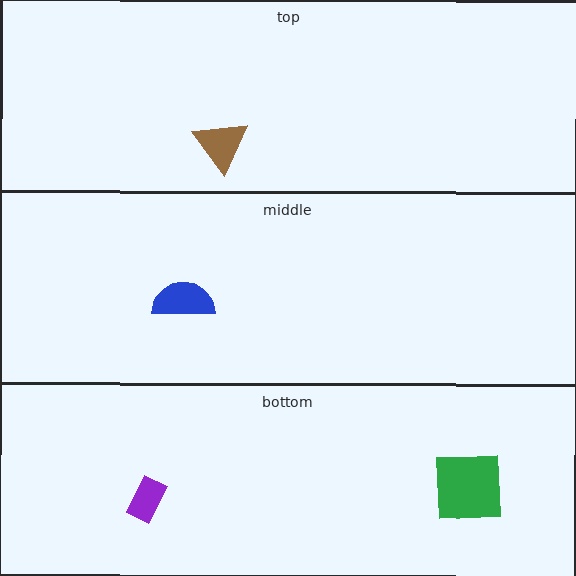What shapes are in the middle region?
The blue semicircle.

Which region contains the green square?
The bottom region.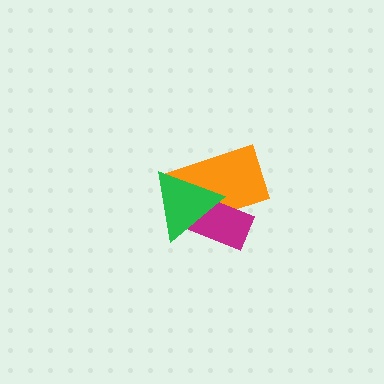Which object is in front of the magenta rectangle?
The green triangle is in front of the magenta rectangle.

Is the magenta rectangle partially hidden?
Yes, it is partially covered by another shape.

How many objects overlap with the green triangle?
2 objects overlap with the green triangle.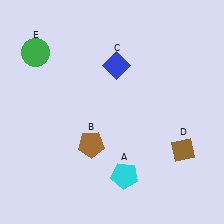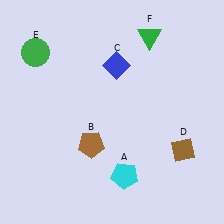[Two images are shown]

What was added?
A green triangle (F) was added in Image 2.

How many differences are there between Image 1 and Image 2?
There is 1 difference between the two images.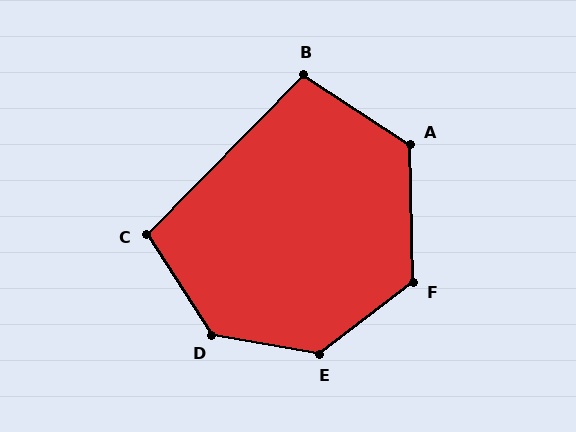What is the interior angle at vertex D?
Approximately 132 degrees (obtuse).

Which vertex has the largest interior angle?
E, at approximately 133 degrees.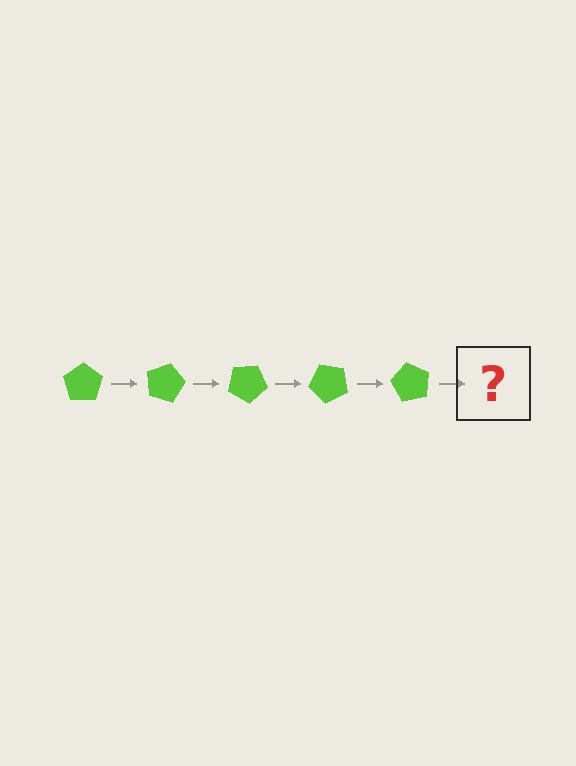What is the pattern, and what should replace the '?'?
The pattern is that the pentagon rotates 15 degrees each step. The '?' should be a lime pentagon rotated 75 degrees.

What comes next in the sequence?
The next element should be a lime pentagon rotated 75 degrees.